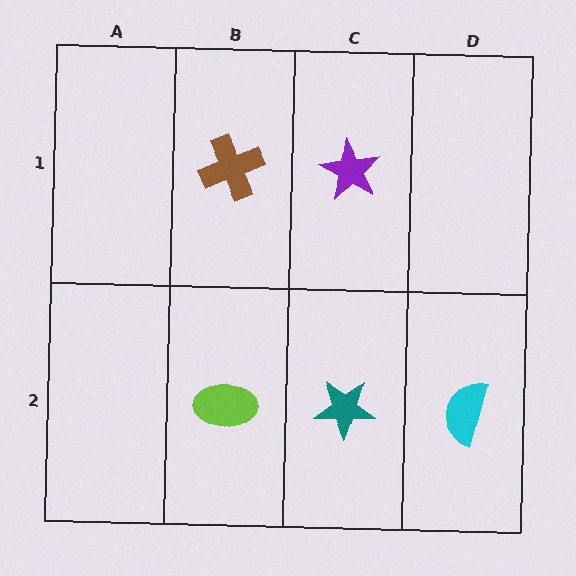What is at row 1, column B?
A brown cross.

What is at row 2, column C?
A teal star.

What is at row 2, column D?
A cyan semicircle.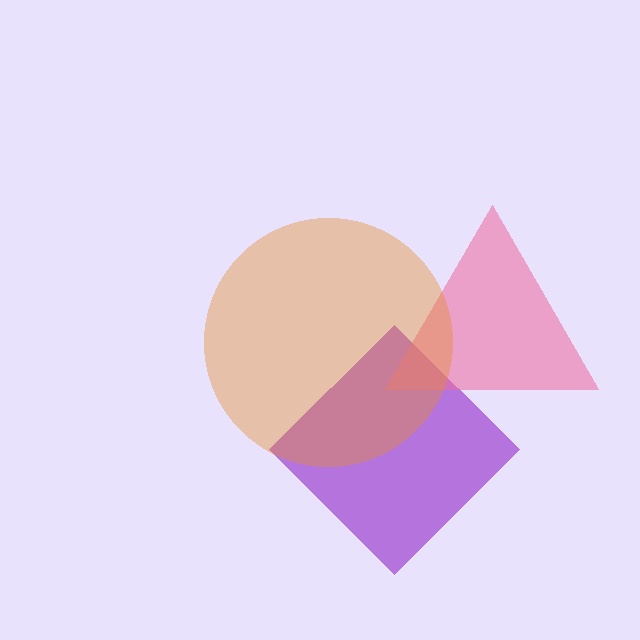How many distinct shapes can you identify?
There are 3 distinct shapes: a purple diamond, a pink triangle, an orange circle.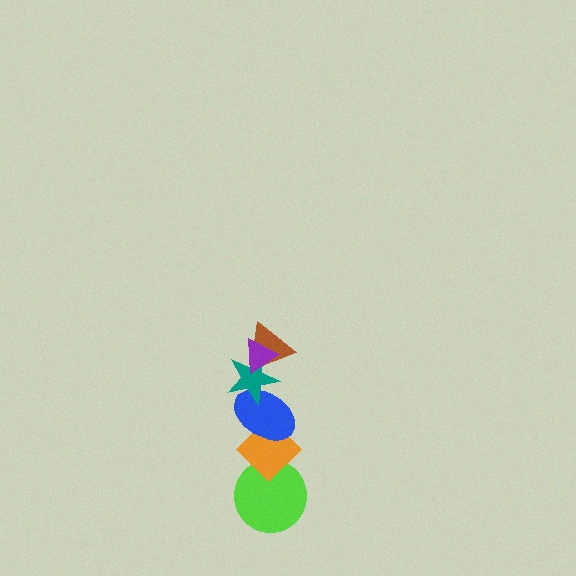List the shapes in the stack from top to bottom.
From top to bottom: the purple triangle, the brown triangle, the teal star, the blue ellipse, the orange diamond, the lime circle.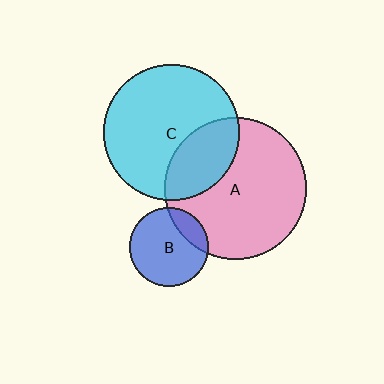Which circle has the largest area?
Circle A (pink).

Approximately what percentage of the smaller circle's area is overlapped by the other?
Approximately 20%.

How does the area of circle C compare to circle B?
Approximately 2.9 times.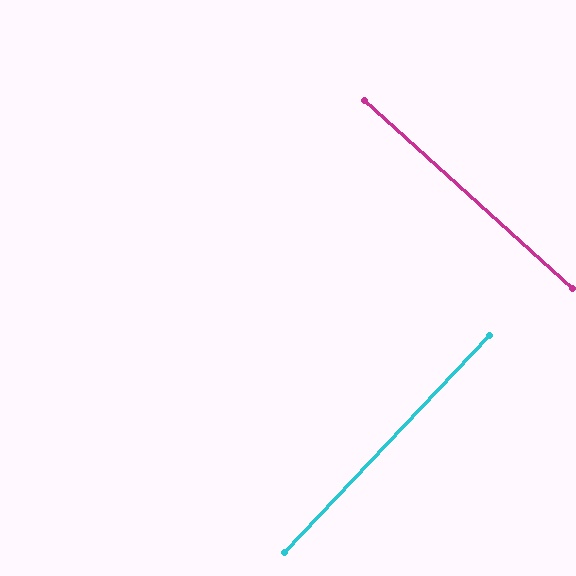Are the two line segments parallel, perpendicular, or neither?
Perpendicular — they meet at approximately 89°.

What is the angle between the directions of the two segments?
Approximately 89 degrees.